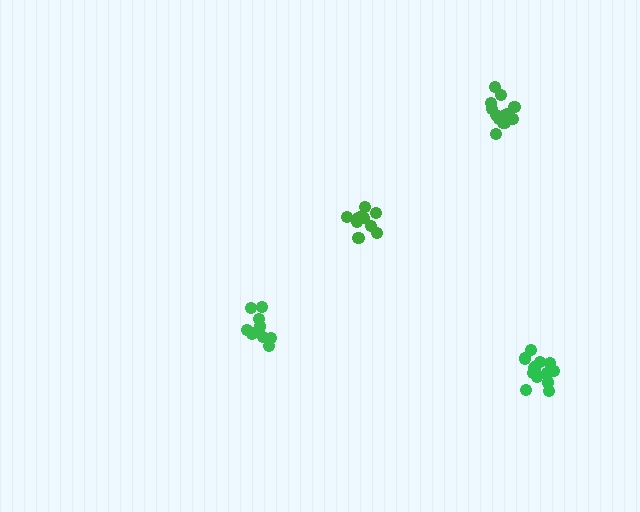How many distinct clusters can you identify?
There are 4 distinct clusters.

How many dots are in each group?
Group 1: 10 dots, Group 2: 15 dots, Group 3: 13 dots, Group 4: 10 dots (48 total).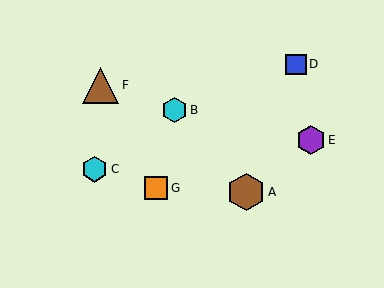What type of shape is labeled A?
Shape A is a brown hexagon.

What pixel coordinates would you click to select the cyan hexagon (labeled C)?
Click at (95, 169) to select the cyan hexagon C.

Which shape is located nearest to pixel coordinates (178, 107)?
The cyan hexagon (labeled B) at (174, 110) is nearest to that location.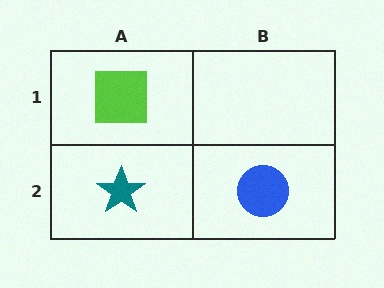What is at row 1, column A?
A lime square.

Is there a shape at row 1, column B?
No, that cell is empty.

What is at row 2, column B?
A blue circle.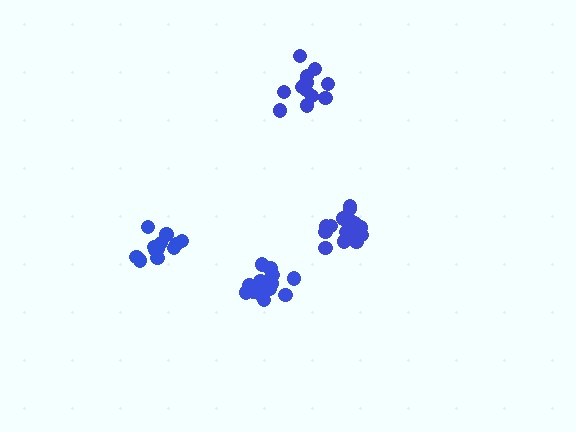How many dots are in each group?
Group 1: 16 dots, Group 2: 12 dots, Group 3: 15 dots, Group 4: 13 dots (56 total).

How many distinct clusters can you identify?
There are 4 distinct clusters.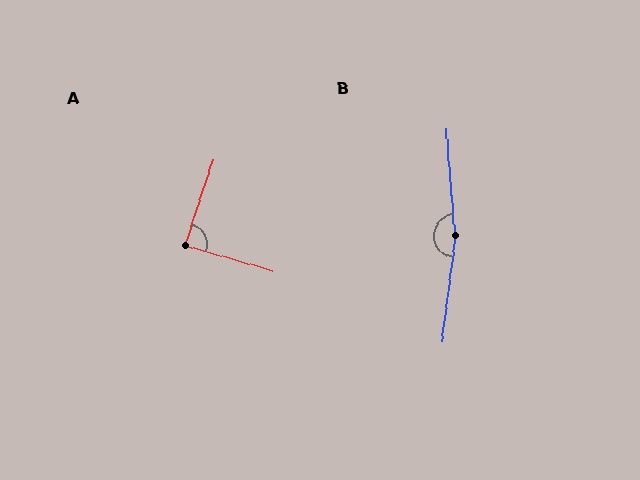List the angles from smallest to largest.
A (88°), B (168°).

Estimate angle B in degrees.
Approximately 168 degrees.